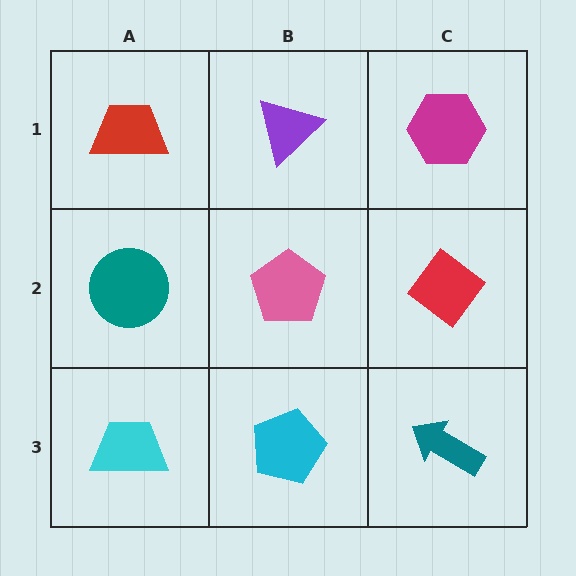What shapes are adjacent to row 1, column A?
A teal circle (row 2, column A), a purple triangle (row 1, column B).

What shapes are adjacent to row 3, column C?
A red diamond (row 2, column C), a cyan pentagon (row 3, column B).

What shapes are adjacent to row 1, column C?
A red diamond (row 2, column C), a purple triangle (row 1, column B).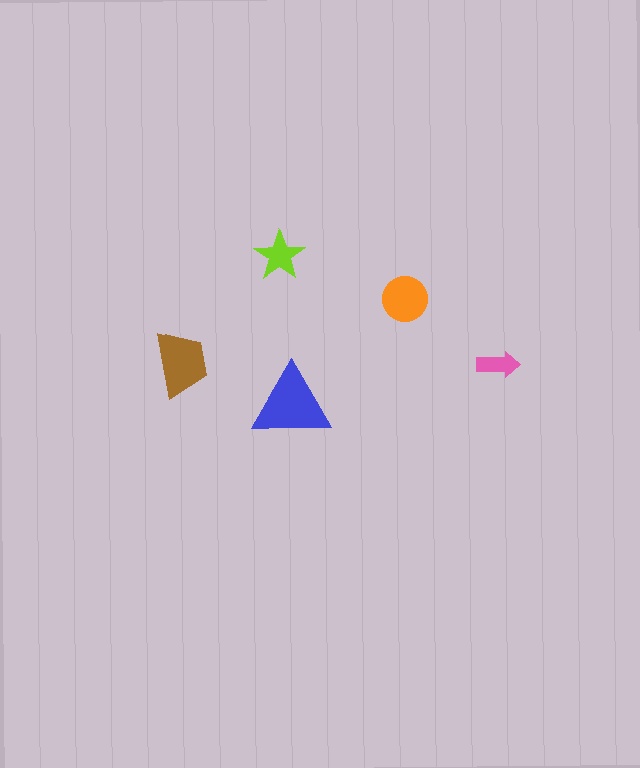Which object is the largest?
The blue triangle.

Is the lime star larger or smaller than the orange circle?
Smaller.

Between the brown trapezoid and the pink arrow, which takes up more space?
The brown trapezoid.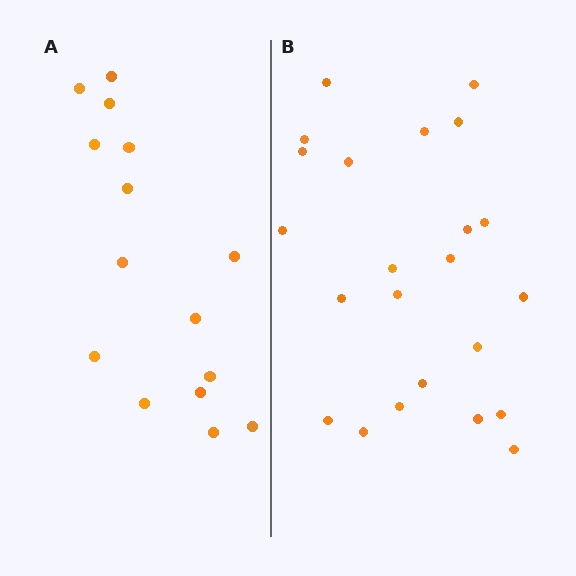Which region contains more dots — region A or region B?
Region B (the right region) has more dots.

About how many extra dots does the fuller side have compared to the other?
Region B has roughly 8 or so more dots than region A.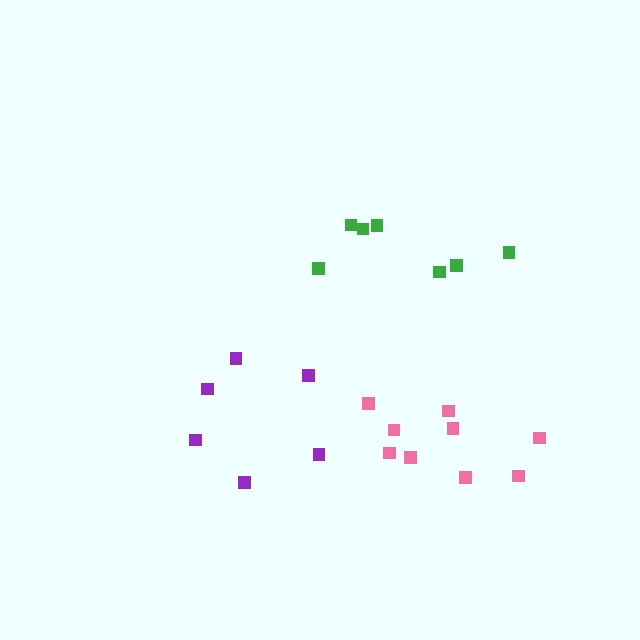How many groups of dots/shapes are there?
There are 3 groups.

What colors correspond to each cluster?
The clusters are colored: green, purple, pink.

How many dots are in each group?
Group 1: 7 dots, Group 2: 6 dots, Group 3: 9 dots (22 total).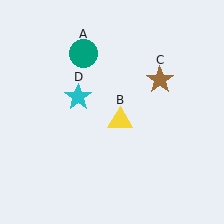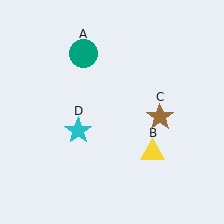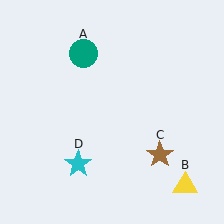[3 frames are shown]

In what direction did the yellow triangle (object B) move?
The yellow triangle (object B) moved down and to the right.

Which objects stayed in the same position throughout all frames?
Teal circle (object A) remained stationary.